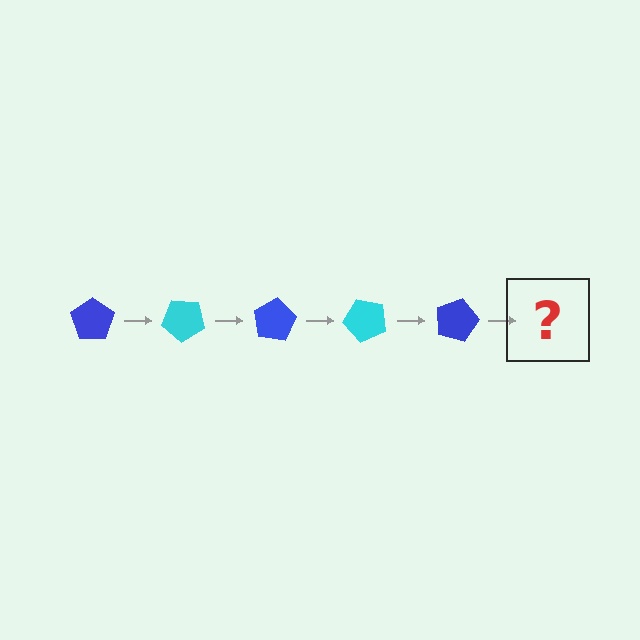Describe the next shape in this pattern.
It should be a cyan pentagon, rotated 200 degrees from the start.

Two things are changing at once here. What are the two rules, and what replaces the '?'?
The two rules are that it rotates 40 degrees each step and the color cycles through blue and cyan. The '?' should be a cyan pentagon, rotated 200 degrees from the start.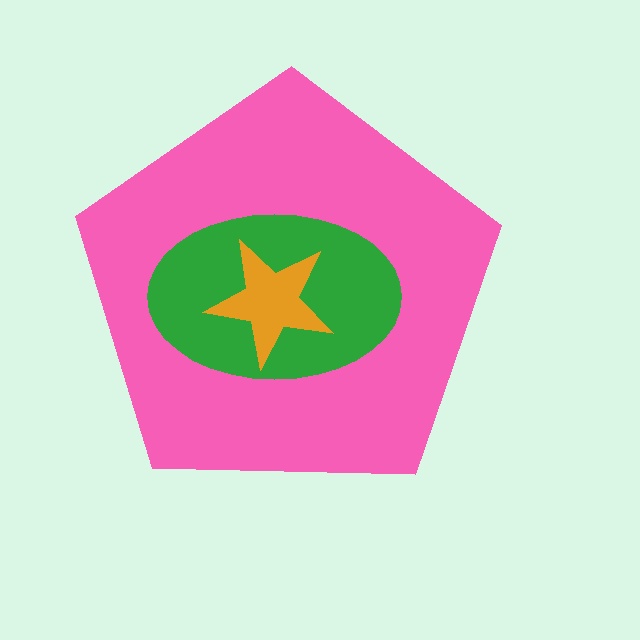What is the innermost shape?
The orange star.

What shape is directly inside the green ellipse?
The orange star.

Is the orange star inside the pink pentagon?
Yes.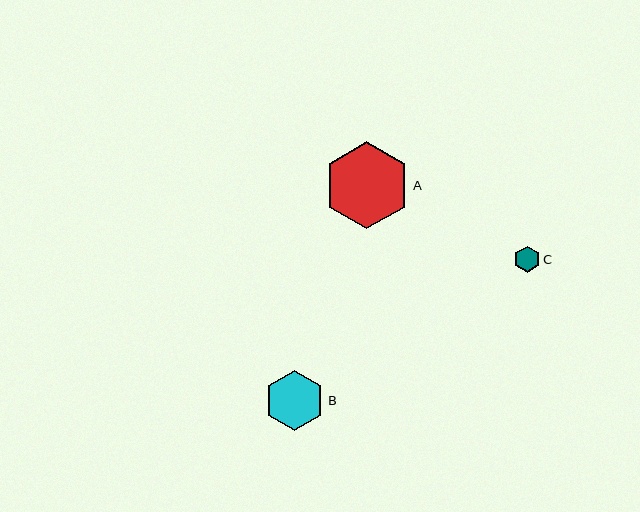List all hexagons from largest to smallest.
From largest to smallest: A, B, C.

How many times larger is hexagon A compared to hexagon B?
Hexagon A is approximately 1.5 times the size of hexagon B.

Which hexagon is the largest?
Hexagon A is the largest with a size of approximately 87 pixels.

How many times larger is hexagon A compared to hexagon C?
Hexagon A is approximately 3.4 times the size of hexagon C.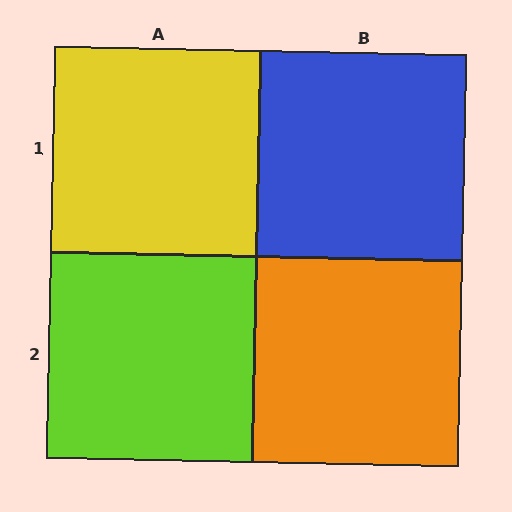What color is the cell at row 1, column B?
Blue.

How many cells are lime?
1 cell is lime.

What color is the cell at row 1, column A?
Yellow.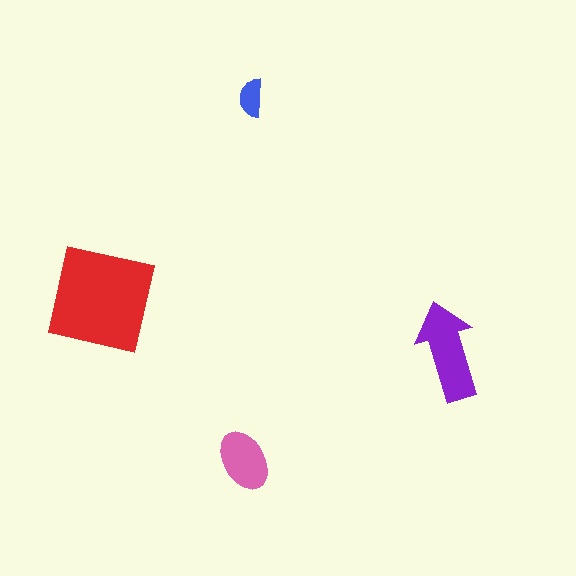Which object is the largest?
The red square.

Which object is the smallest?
The blue semicircle.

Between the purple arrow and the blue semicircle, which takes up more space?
The purple arrow.